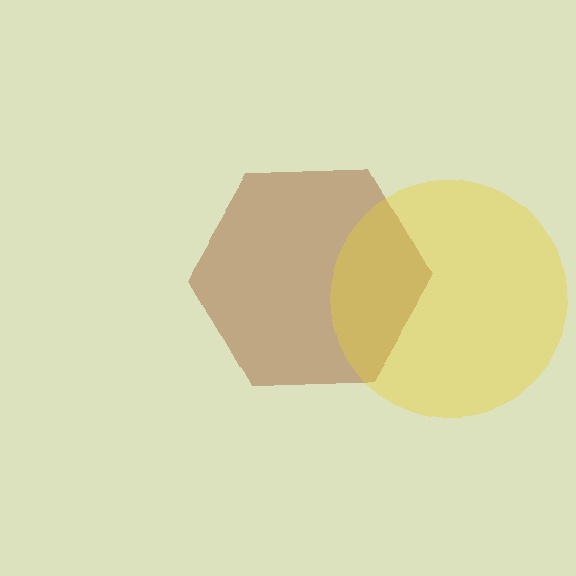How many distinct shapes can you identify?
There are 2 distinct shapes: a brown hexagon, a yellow circle.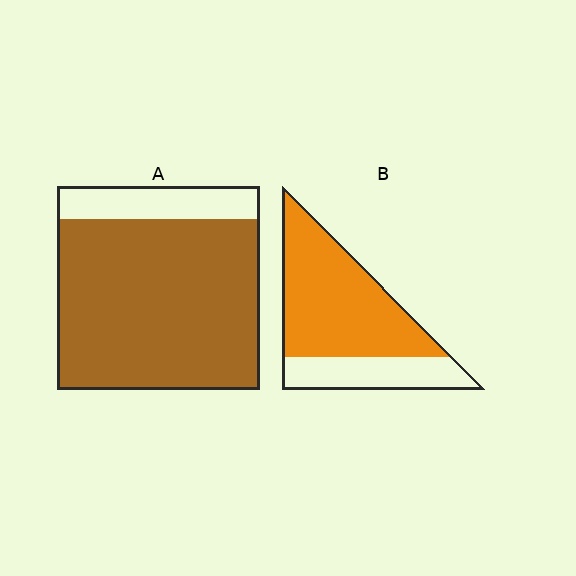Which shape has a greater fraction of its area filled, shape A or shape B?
Shape A.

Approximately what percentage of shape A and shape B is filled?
A is approximately 85% and B is approximately 70%.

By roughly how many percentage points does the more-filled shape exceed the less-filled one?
By roughly 15 percentage points (A over B).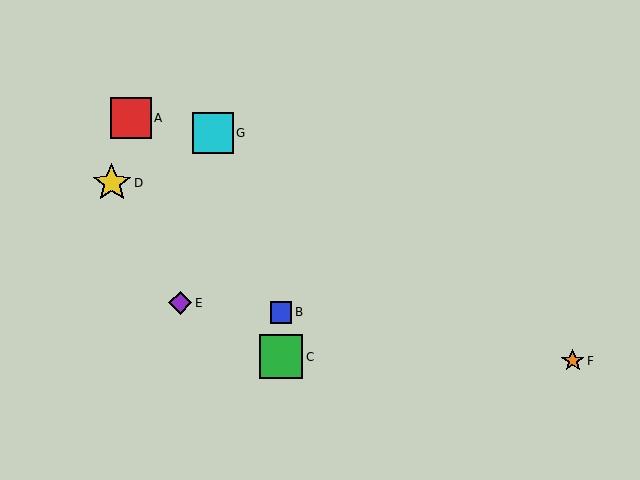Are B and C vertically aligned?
Yes, both are at x≈281.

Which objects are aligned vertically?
Objects B, C are aligned vertically.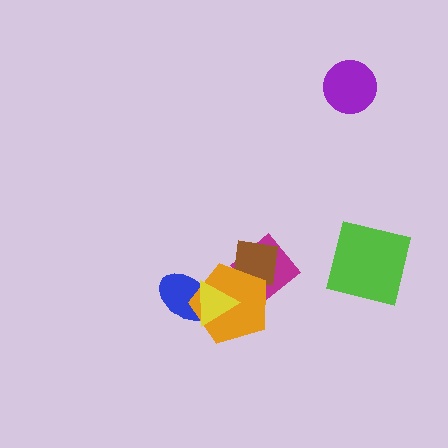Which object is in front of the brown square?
The orange pentagon is in front of the brown square.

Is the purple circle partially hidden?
No, no other shape covers it.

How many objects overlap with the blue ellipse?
2 objects overlap with the blue ellipse.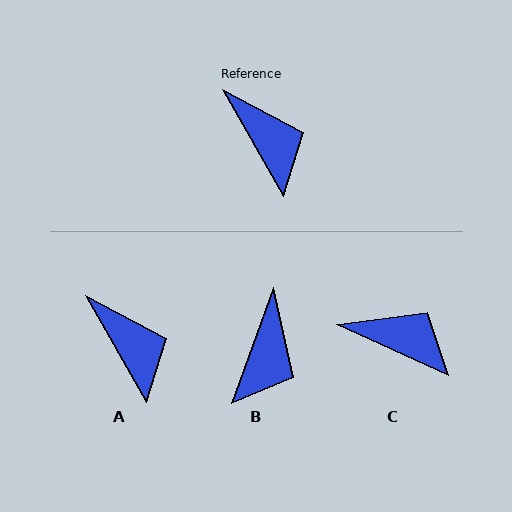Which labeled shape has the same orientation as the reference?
A.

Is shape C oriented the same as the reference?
No, it is off by about 36 degrees.